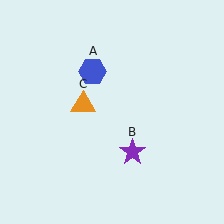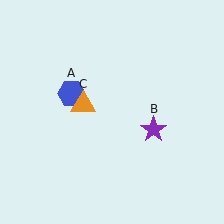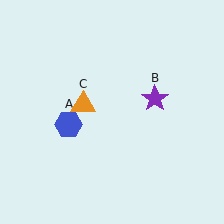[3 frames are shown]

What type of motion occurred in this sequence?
The blue hexagon (object A), purple star (object B) rotated counterclockwise around the center of the scene.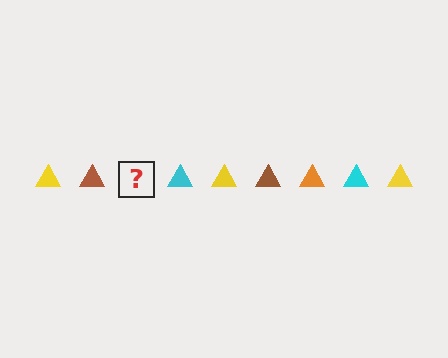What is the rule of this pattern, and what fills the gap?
The rule is that the pattern cycles through yellow, brown, orange, cyan triangles. The gap should be filled with an orange triangle.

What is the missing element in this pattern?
The missing element is an orange triangle.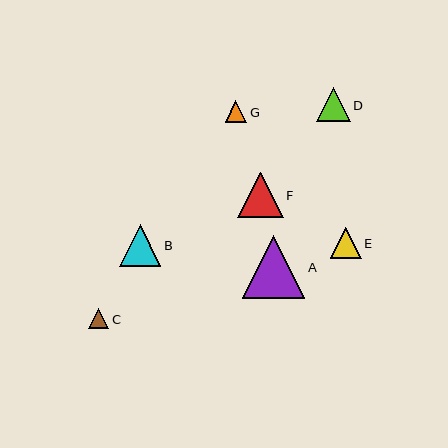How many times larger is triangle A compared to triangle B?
Triangle A is approximately 1.5 times the size of triangle B.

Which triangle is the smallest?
Triangle C is the smallest with a size of approximately 21 pixels.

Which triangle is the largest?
Triangle A is the largest with a size of approximately 62 pixels.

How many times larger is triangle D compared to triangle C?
Triangle D is approximately 1.6 times the size of triangle C.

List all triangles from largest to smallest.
From largest to smallest: A, F, B, D, E, G, C.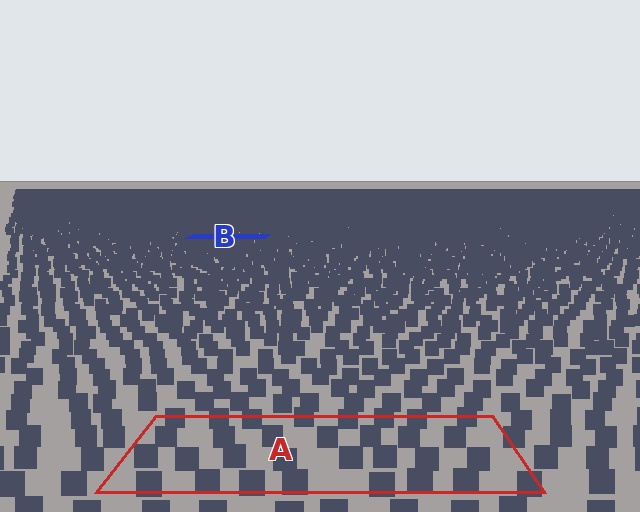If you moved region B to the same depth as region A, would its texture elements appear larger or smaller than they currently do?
They would appear larger. At a closer depth, the same texture elements are projected at a bigger on-screen size.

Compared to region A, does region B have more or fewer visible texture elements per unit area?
Region B has more texture elements per unit area — they are packed more densely because it is farther away.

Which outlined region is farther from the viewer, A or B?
Region B is farther from the viewer — the texture elements inside it appear smaller and more densely packed.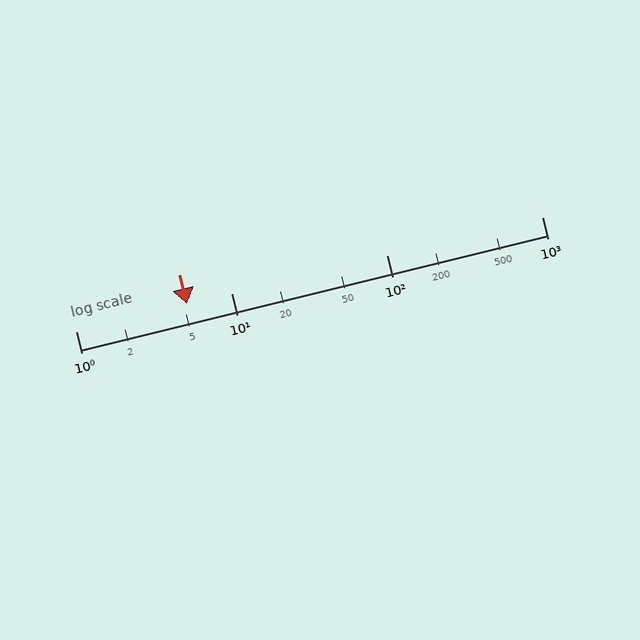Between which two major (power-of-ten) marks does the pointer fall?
The pointer is between 1 and 10.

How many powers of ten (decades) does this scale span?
The scale spans 3 decades, from 1 to 1000.